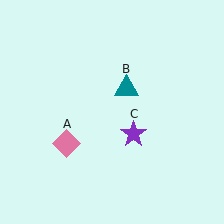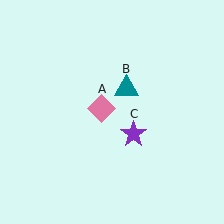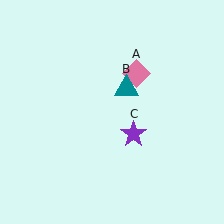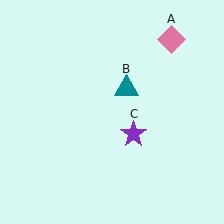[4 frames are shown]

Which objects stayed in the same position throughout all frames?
Teal triangle (object B) and purple star (object C) remained stationary.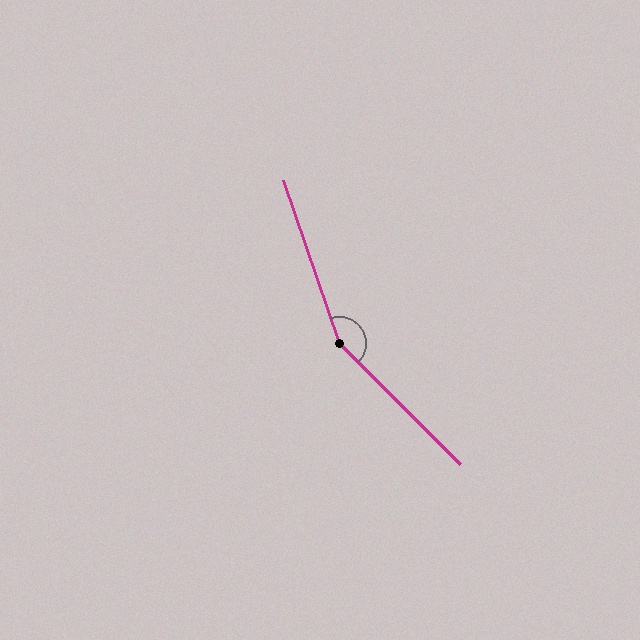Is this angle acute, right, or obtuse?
It is obtuse.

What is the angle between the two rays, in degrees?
Approximately 154 degrees.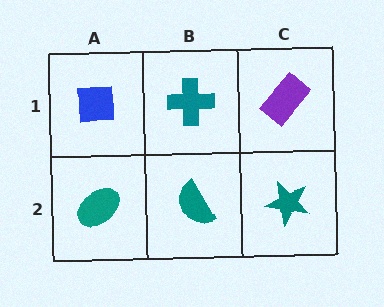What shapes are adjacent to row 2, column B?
A teal cross (row 1, column B), a teal ellipse (row 2, column A), a teal star (row 2, column C).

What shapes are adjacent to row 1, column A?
A teal ellipse (row 2, column A), a teal cross (row 1, column B).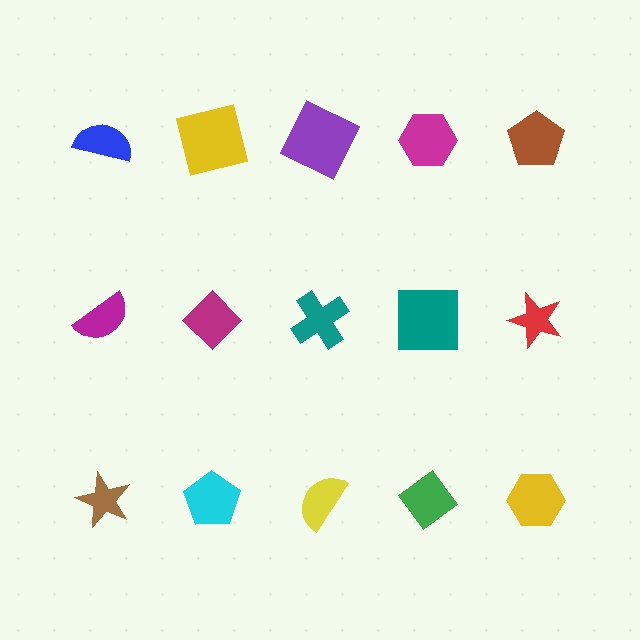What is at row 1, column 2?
A yellow square.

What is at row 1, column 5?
A brown pentagon.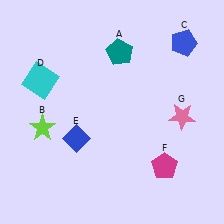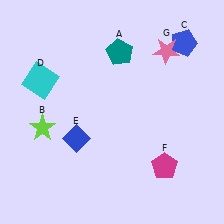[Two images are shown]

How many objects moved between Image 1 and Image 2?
1 object moved between the two images.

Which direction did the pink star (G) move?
The pink star (G) moved up.